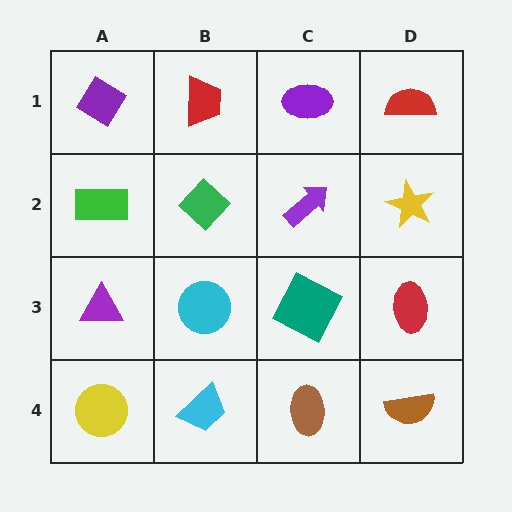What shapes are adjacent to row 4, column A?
A purple triangle (row 3, column A), a cyan trapezoid (row 4, column B).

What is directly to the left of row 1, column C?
A red trapezoid.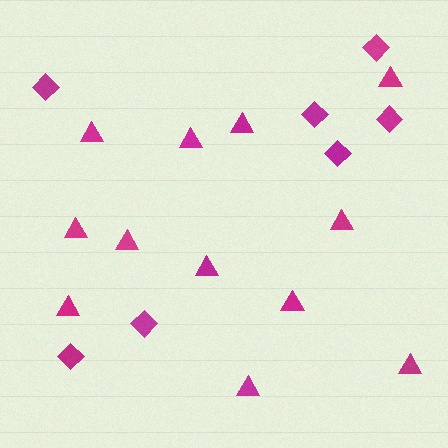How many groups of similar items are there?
There are 2 groups: one group of diamonds (7) and one group of triangles (12).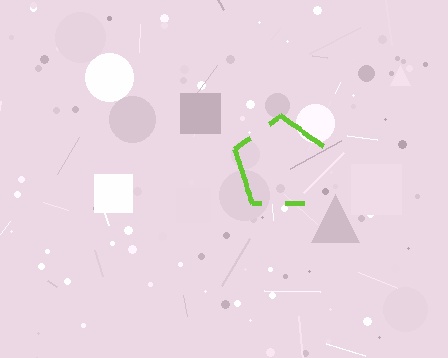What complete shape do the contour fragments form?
The contour fragments form a pentagon.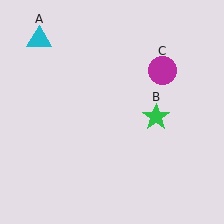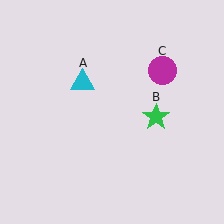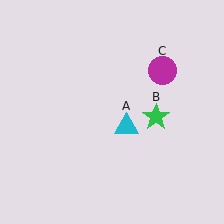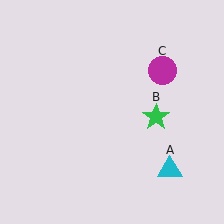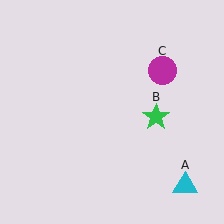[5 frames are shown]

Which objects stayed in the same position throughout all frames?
Green star (object B) and magenta circle (object C) remained stationary.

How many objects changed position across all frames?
1 object changed position: cyan triangle (object A).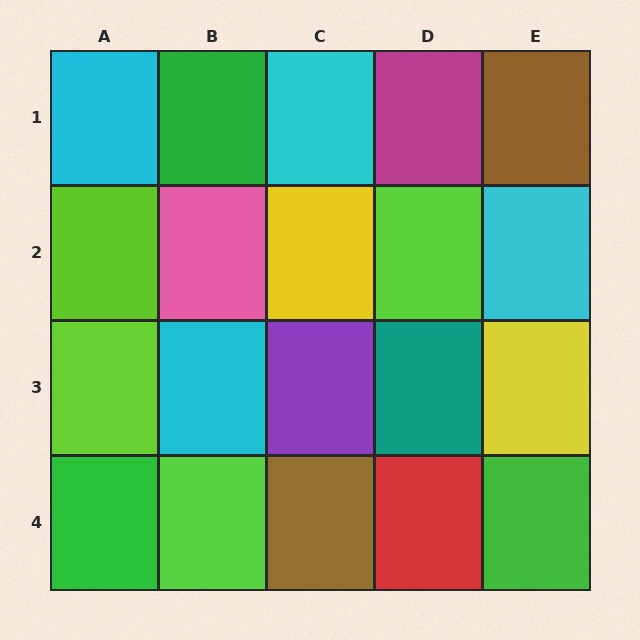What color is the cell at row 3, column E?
Yellow.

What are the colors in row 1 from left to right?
Cyan, green, cyan, magenta, brown.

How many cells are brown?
2 cells are brown.